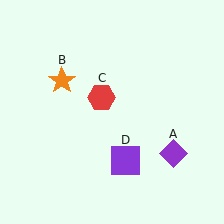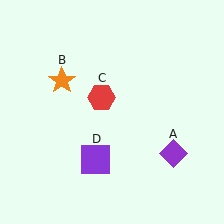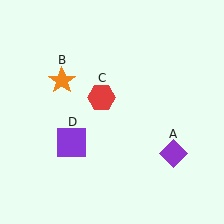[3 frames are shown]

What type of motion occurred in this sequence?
The purple square (object D) rotated clockwise around the center of the scene.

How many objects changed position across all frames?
1 object changed position: purple square (object D).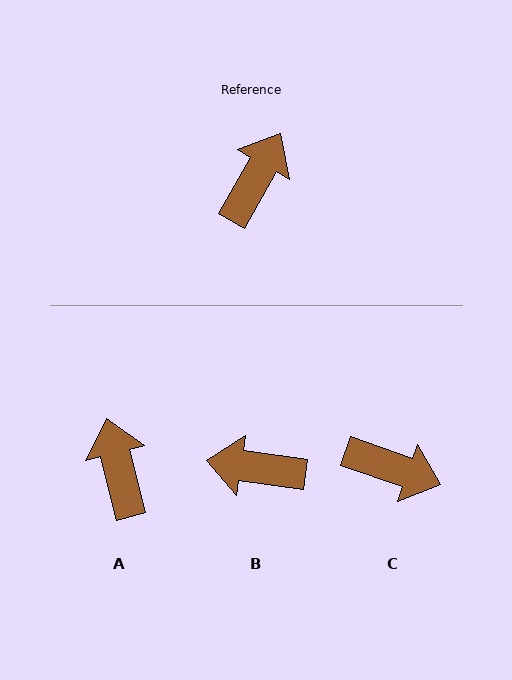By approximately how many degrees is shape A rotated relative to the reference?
Approximately 44 degrees counter-clockwise.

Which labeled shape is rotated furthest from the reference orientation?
B, about 112 degrees away.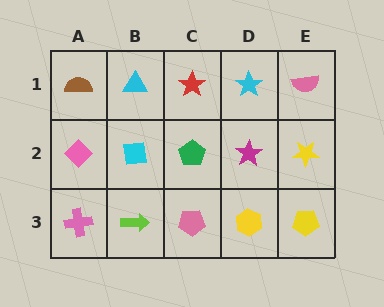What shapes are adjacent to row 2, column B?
A cyan triangle (row 1, column B), a lime arrow (row 3, column B), a pink diamond (row 2, column A), a green pentagon (row 2, column C).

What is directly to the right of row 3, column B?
A pink pentagon.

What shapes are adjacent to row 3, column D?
A magenta star (row 2, column D), a pink pentagon (row 3, column C), a yellow pentagon (row 3, column E).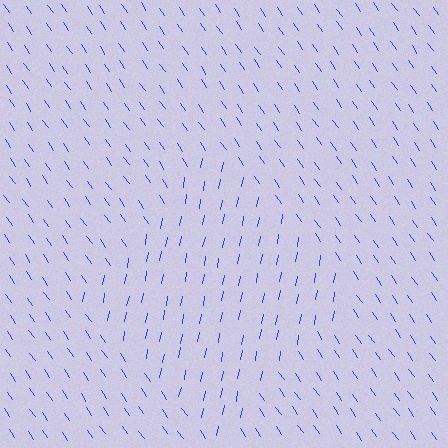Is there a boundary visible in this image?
Yes, there is a texture boundary formed by a change in line orientation.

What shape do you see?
I see a diamond.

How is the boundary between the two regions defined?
The boundary is defined purely by a change in line orientation (approximately 45 degrees difference). All lines are the same color and thickness.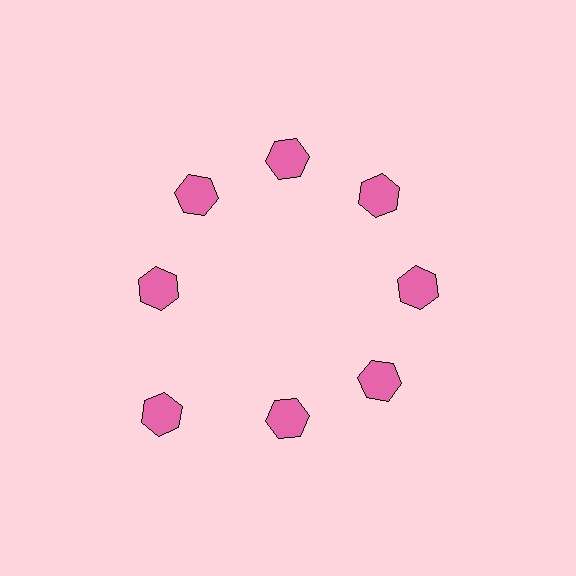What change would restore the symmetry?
The symmetry would be restored by moving it inward, back onto the ring so that all 8 hexagons sit at equal angles and equal distance from the center.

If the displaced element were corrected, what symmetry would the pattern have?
It would have 8-fold rotational symmetry — the pattern would map onto itself every 45 degrees.